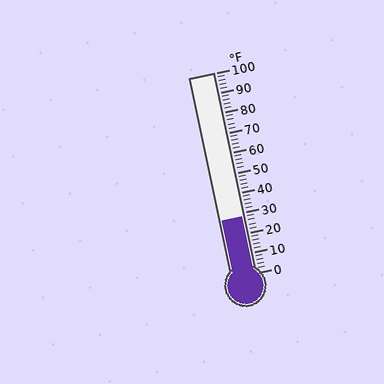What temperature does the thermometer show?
The thermometer shows approximately 28°F.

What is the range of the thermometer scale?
The thermometer scale ranges from 0°F to 100°F.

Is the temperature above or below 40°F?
The temperature is below 40°F.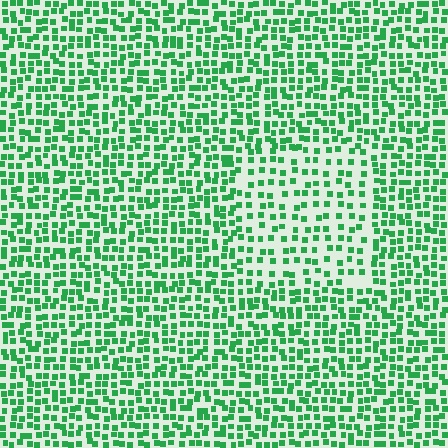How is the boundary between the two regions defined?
The boundary is defined by a change in element density (approximately 1.7x ratio). All elements are the same color, size, and shape.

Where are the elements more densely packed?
The elements are more densely packed outside the rectangle boundary.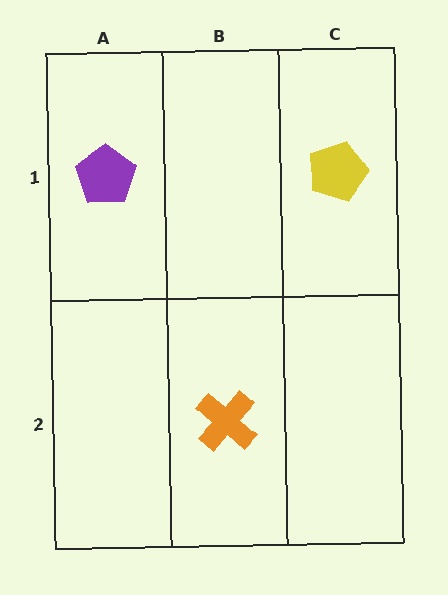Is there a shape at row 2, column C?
No, that cell is empty.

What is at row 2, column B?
An orange cross.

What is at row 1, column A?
A purple pentagon.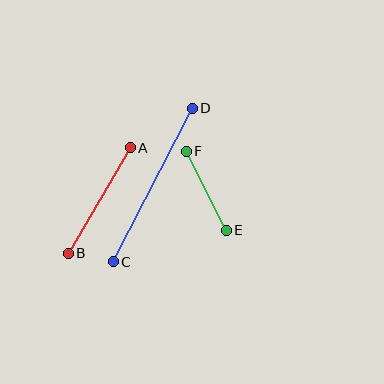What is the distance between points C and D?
The distance is approximately 173 pixels.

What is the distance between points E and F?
The distance is approximately 88 pixels.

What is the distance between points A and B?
The distance is approximately 122 pixels.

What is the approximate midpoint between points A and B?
The midpoint is at approximately (99, 201) pixels.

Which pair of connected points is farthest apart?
Points C and D are farthest apart.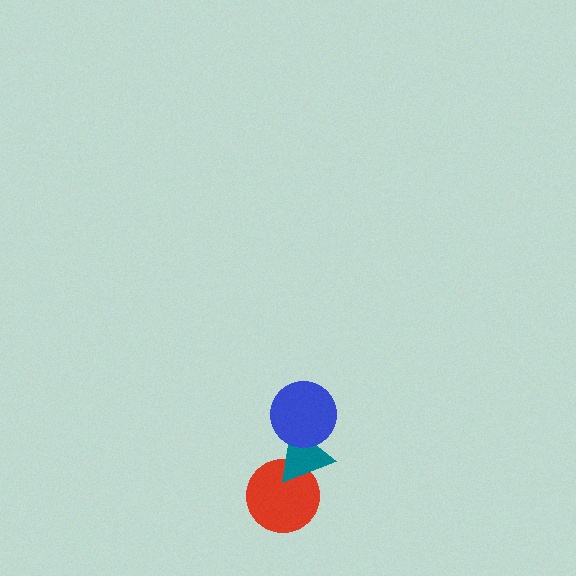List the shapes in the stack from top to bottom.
From top to bottom: the blue circle, the teal triangle, the red circle.